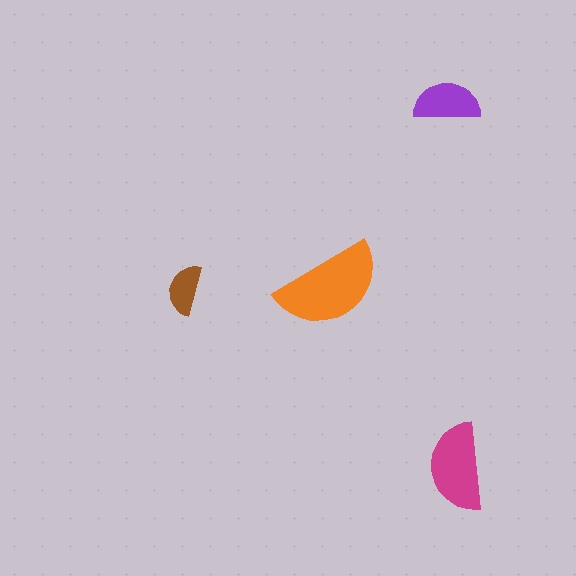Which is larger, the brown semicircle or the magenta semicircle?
The magenta one.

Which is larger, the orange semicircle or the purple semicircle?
The orange one.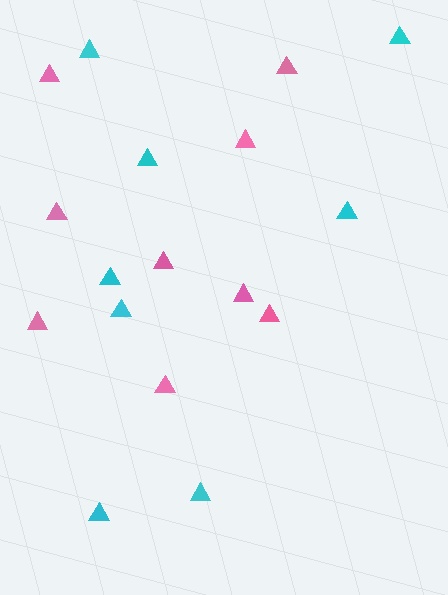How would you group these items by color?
There are 2 groups: one group of pink triangles (9) and one group of cyan triangles (8).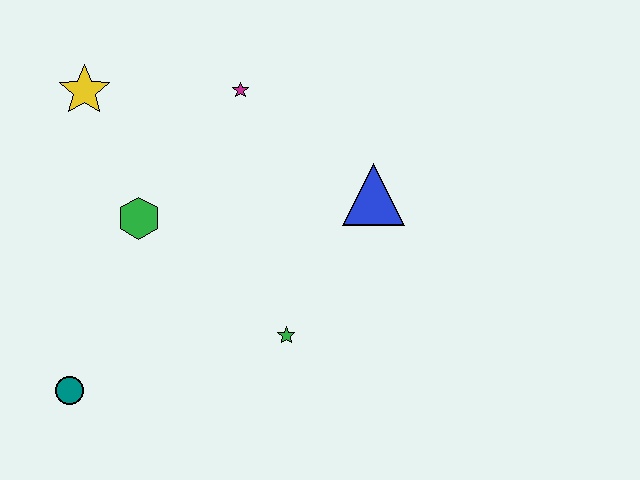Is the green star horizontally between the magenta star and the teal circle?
No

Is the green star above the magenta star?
No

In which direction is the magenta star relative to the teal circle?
The magenta star is above the teal circle.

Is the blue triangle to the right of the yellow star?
Yes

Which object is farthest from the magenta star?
The teal circle is farthest from the magenta star.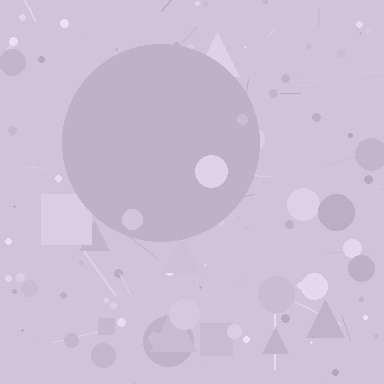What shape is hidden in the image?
A circle is hidden in the image.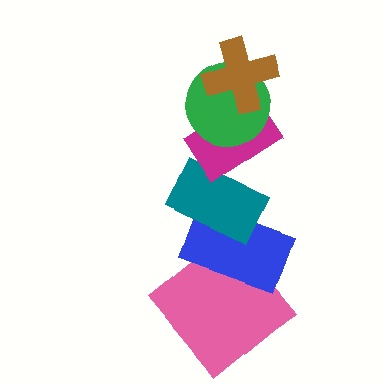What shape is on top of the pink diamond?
The blue rectangle is on top of the pink diamond.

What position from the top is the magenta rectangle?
The magenta rectangle is 3rd from the top.